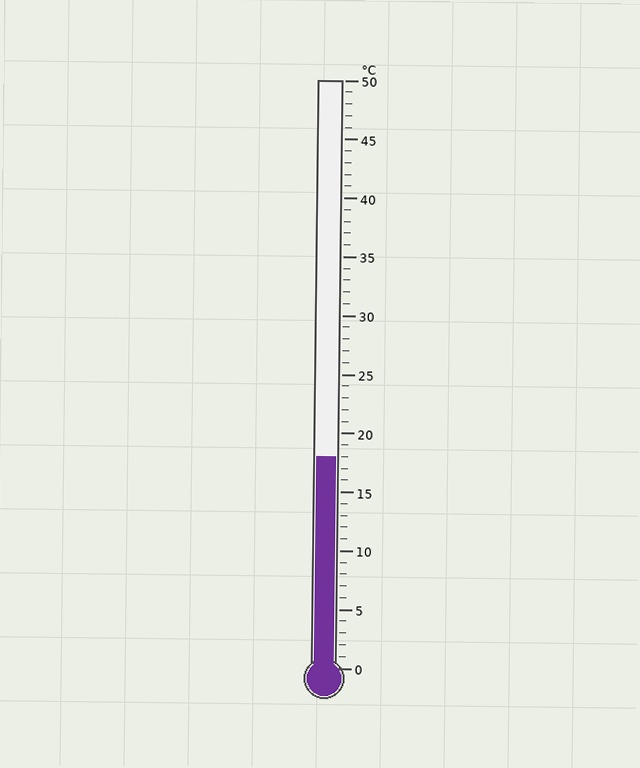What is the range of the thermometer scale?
The thermometer scale ranges from 0°C to 50°C.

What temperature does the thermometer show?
The thermometer shows approximately 18°C.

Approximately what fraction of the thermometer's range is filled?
The thermometer is filled to approximately 35% of its range.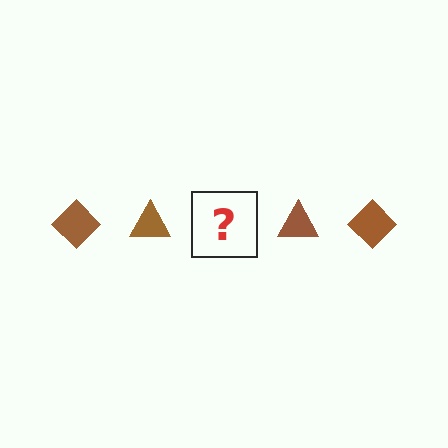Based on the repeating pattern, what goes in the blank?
The blank should be a brown diamond.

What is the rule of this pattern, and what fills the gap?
The rule is that the pattern cycles through diamond, triangle shapes in brown. The gap should be filled with a brown diamond.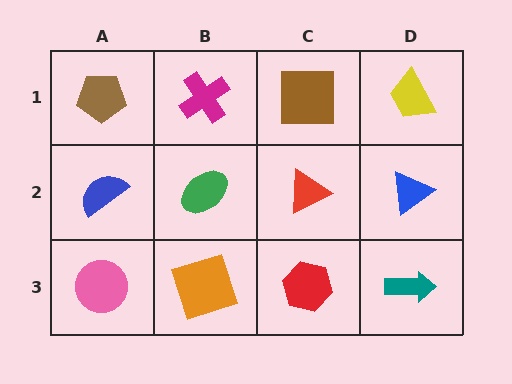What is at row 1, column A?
A brown pentagon.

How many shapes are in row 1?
4 shapes.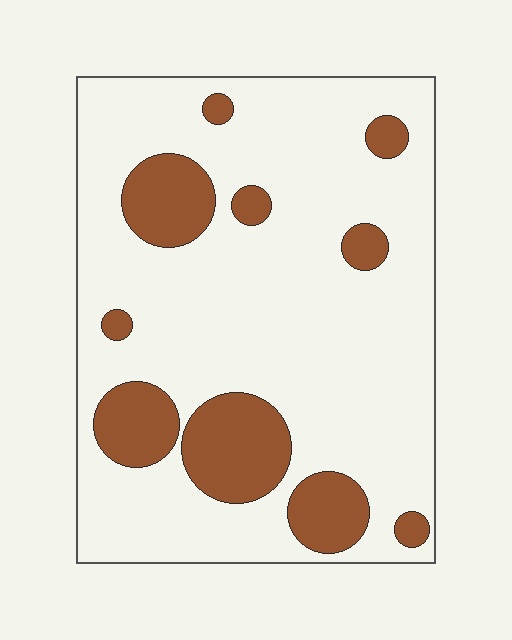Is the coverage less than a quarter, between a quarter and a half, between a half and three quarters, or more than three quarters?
Less than a quarter.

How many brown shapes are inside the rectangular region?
10.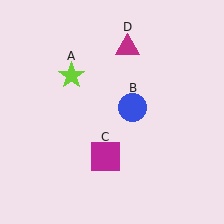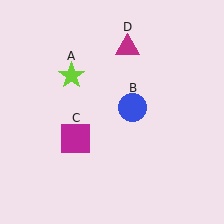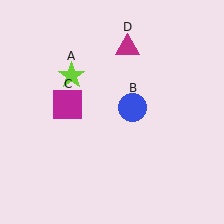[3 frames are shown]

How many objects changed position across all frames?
1 object changed position: magenta square (object C).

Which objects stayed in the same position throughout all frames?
Lime star (object A) and blue circle (object B) and magenta triangle (object D) remained stationary.